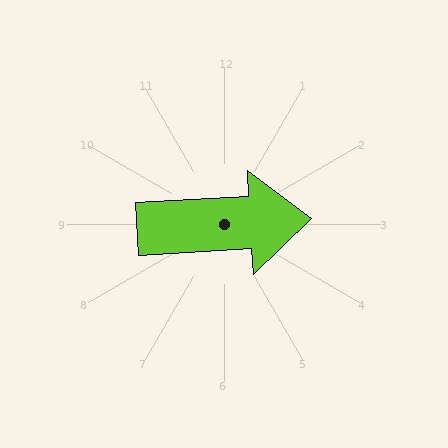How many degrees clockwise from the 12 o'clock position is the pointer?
Approximately 87 degrees.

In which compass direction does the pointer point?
East.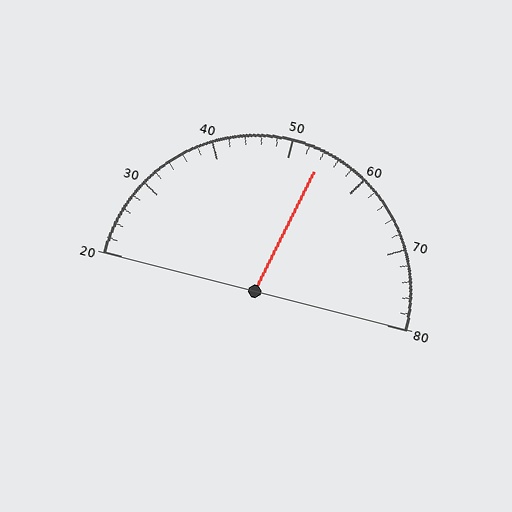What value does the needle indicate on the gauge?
The needle indicates approximately 54.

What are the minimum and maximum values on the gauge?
The gauge ranges from 20 to 80.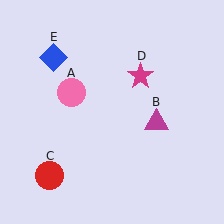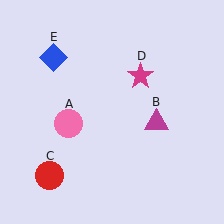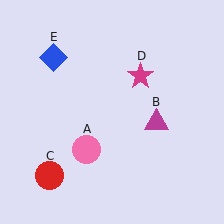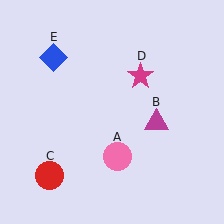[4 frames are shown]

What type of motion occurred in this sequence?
The pink circle (object A) rotated counterclockwise around the center of the scene.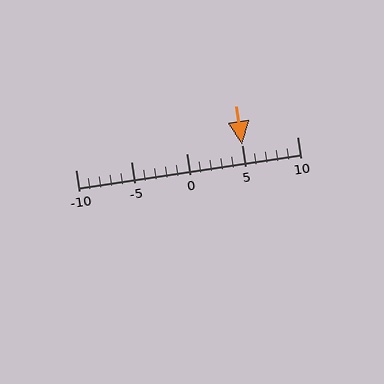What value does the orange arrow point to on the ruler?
The orange arrow points to approximately 5.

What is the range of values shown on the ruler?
The ruler shows values from -10 to 10.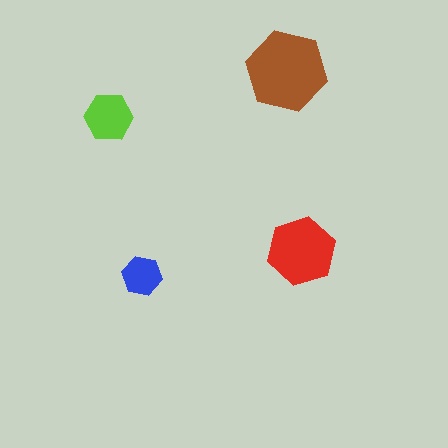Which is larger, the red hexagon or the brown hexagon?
The brown one.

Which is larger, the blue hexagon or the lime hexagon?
The lime one.